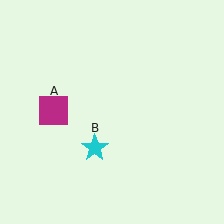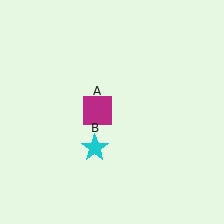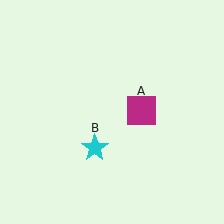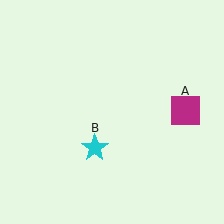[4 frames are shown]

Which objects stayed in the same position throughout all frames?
Cyan star (object B) remained stationary.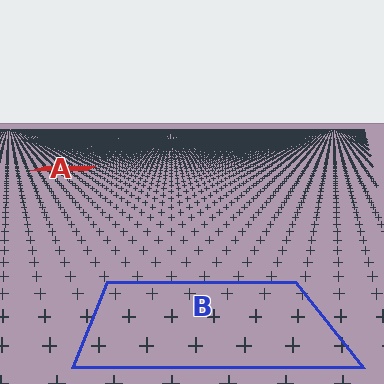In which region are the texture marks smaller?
The texture marks are smaller in region A, because it is farther away.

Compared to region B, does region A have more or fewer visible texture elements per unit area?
Region A has more texture elements per unit area — they are packed more densely because it is farther away.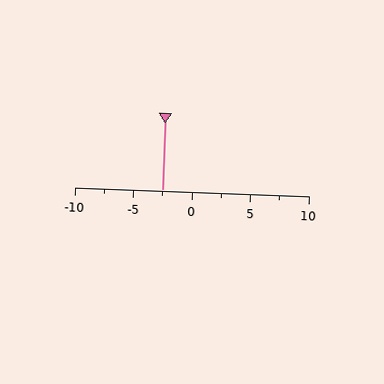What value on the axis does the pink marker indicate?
The marker indicates approximately -2.5.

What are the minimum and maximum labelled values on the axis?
The axis runs from -10 to 10.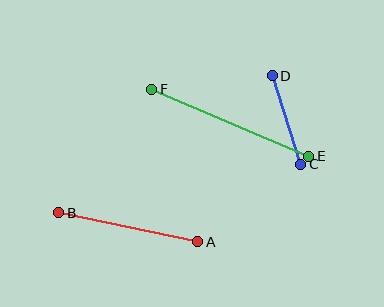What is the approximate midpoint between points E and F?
The midpoint is at approximately (230, 123) pixels.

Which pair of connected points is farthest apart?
Points E and F are farthest apart.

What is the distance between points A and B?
The distance is approximately 142 pixels.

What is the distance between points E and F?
The distance is approximately 171 pixels.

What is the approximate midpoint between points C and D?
The midpoint is at approximately (287, 120) pixels.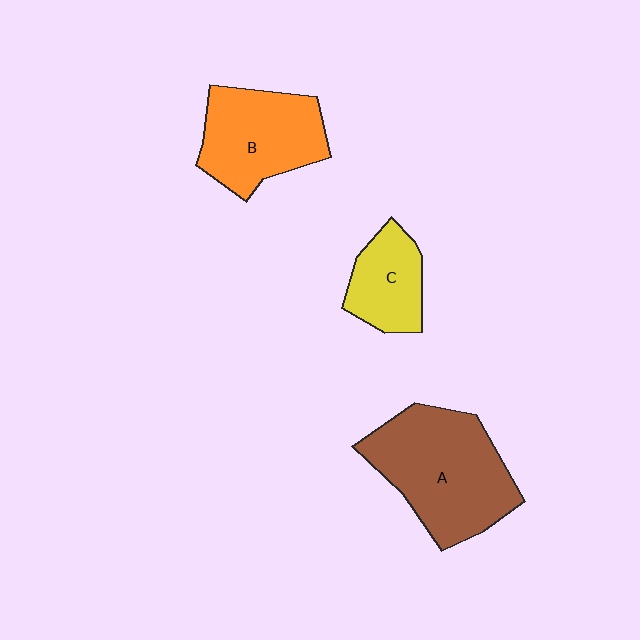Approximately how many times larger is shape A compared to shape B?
Approximately 1.3 times.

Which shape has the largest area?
Shape A (brown).